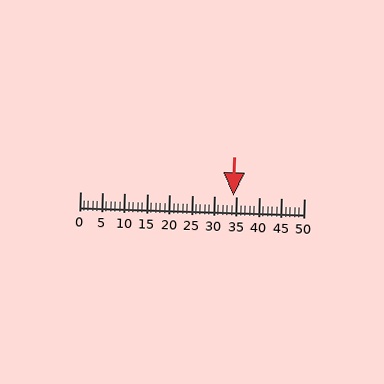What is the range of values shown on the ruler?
The ruler shows values from 0 to 50.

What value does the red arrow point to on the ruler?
The red arrow points to approximately 34.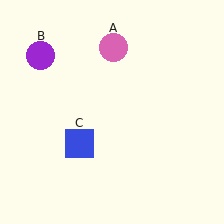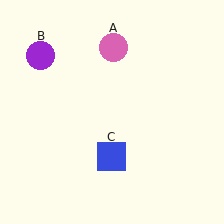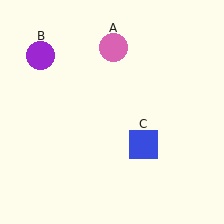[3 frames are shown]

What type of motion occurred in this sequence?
The blue square (object C) rotated counterclockwise around the center of the scene.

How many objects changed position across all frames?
1 object changed position: blue square (object C).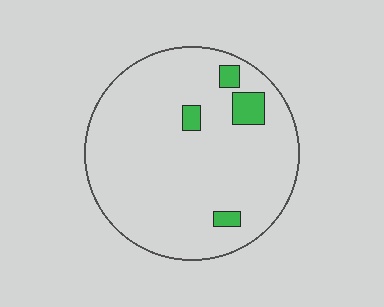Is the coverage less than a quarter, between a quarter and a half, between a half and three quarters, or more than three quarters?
Less than a quarter.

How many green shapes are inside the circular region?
4.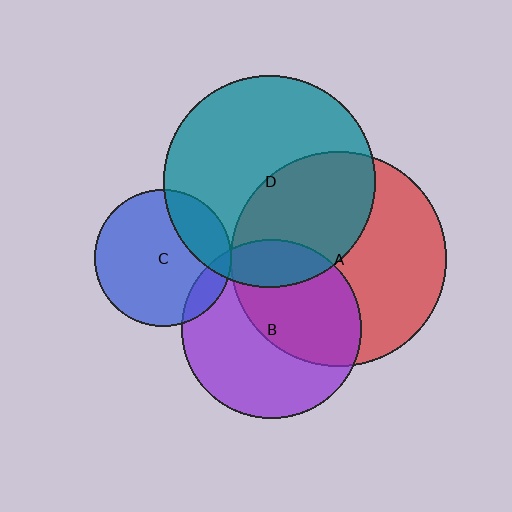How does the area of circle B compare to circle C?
Approximately 1.7 times.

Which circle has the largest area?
Circle A (red).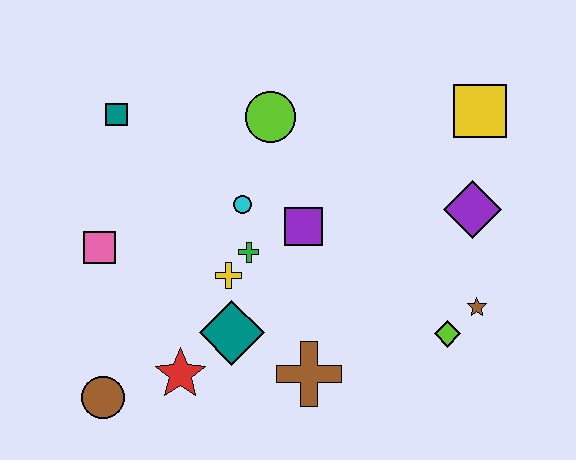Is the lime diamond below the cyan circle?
Yes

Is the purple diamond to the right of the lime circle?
Yes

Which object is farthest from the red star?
The yellow square is farthest from the red star.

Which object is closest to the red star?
The teal diamond is closest to the red star.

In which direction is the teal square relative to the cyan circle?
The teal square is to the left of the cyan circle.